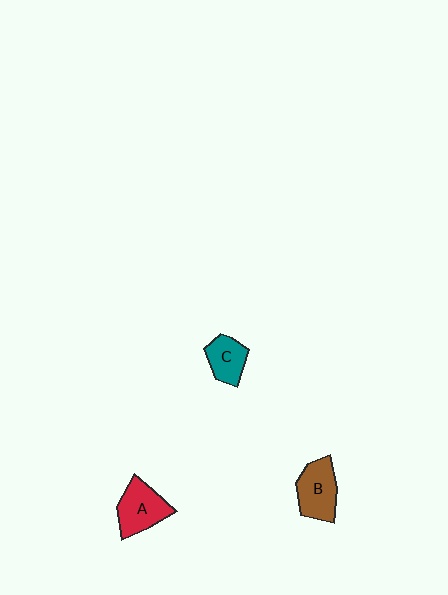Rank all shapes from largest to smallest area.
From largest to smallest: A (red), B (brown), C (teal).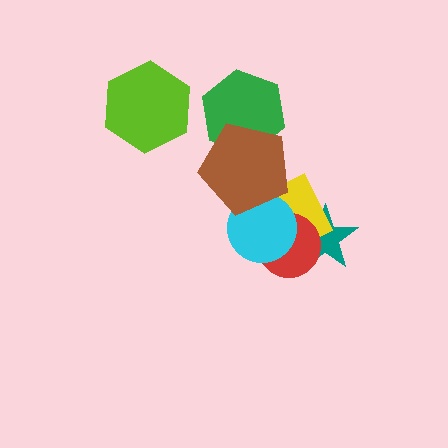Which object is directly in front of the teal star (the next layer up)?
The yellow diamond is directly in front of the teal star.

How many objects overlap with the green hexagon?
1 object overlaps with the green hexagon.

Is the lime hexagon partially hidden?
No, no other shape covers it.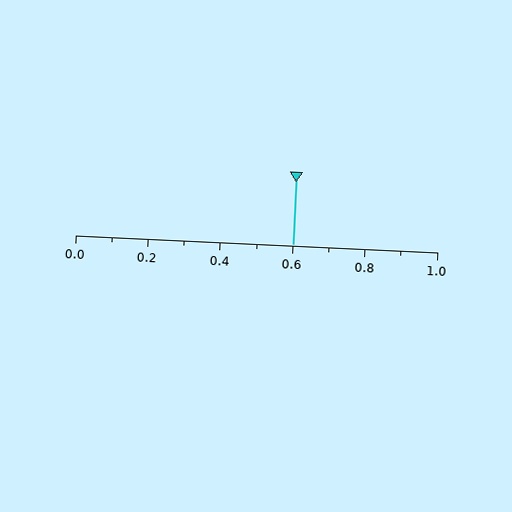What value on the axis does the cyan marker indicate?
The marker indicates approximately 0.6.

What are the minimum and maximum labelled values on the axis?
The axis runs from 0.0 to 1.0.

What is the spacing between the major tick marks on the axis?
The major ticks are spaced 0.2 apart.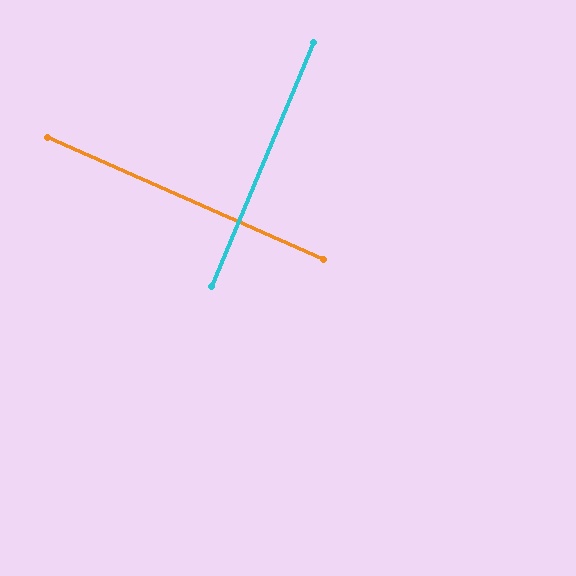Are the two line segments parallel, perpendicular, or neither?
Perpendicular — they meet at approximately 89°.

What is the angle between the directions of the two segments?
Approximately 89 degrees.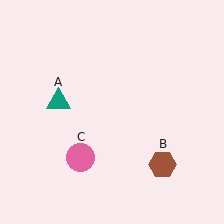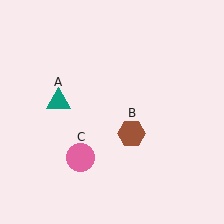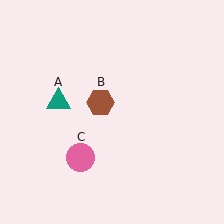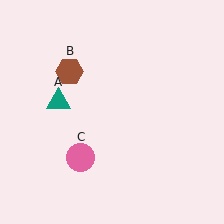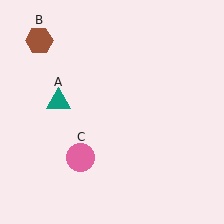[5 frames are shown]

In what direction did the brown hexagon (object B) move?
The brown hexagon (object B) moved up and to the left.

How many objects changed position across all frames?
1 object changed position: brown hexagon (object B).